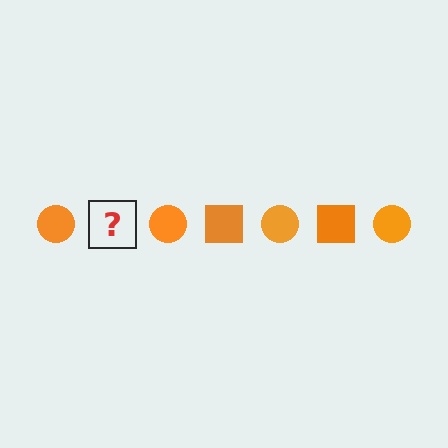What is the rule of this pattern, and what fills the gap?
The rule is that the pattern cycles through circle, square shapes in orange. The gap should be filled with an orange square.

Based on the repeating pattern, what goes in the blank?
The blank should be an orange square.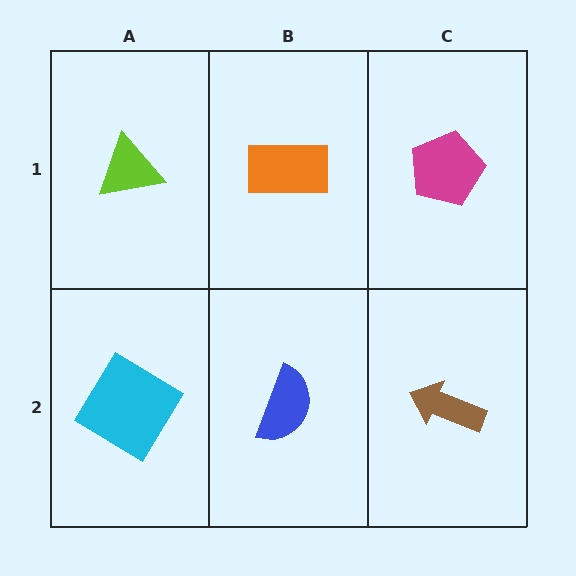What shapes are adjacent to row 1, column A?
A cyan diamond (row 2, column A), an orange rectangle (row 1, column B).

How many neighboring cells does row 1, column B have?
3.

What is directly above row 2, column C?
A magenta pentagon.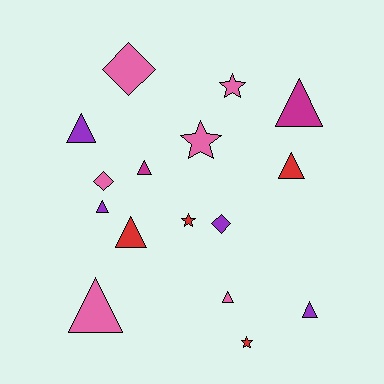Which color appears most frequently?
Pink, with 6 objects.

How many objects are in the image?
There are 16 objects.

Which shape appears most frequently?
Triangle, with 9 objects.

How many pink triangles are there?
There are 2 pink triangles.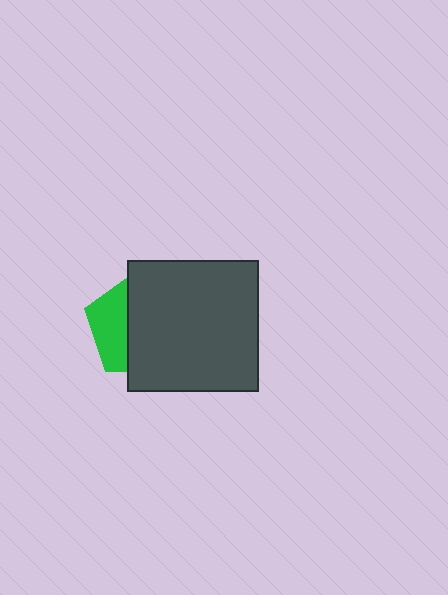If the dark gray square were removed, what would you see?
You would see the complete green pentagon.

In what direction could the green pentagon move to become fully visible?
The green pentagon could move left. That would shift it out from behind the dark gray square entirely.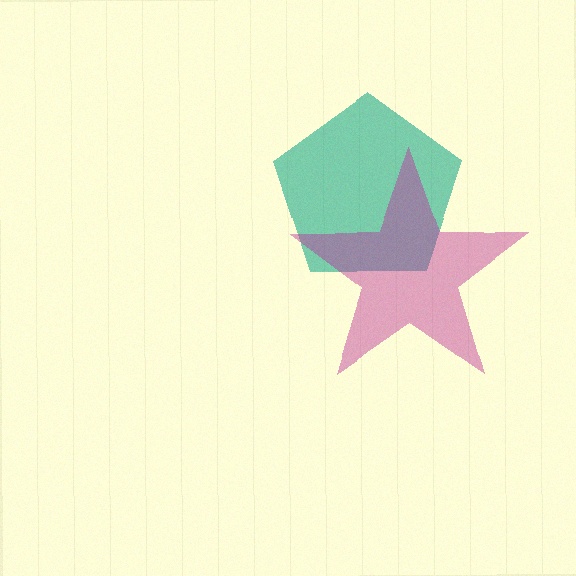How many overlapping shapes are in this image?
There are 2 overlapping shapes in the image.